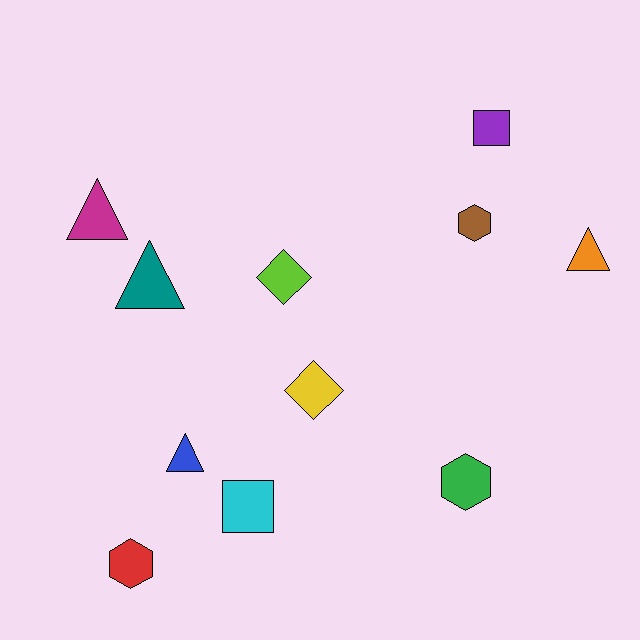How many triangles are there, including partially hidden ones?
There are 4 triangles.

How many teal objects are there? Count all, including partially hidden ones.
There is 1 teal object.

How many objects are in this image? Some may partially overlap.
There are 11 objects.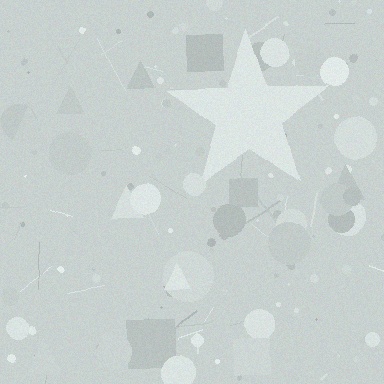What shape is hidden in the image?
A star is hidden in the image.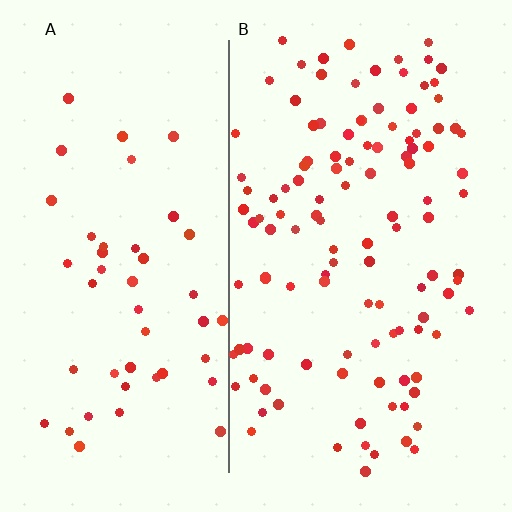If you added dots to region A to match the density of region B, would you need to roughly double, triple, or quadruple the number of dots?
Approximately triple.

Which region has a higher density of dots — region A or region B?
B (the right).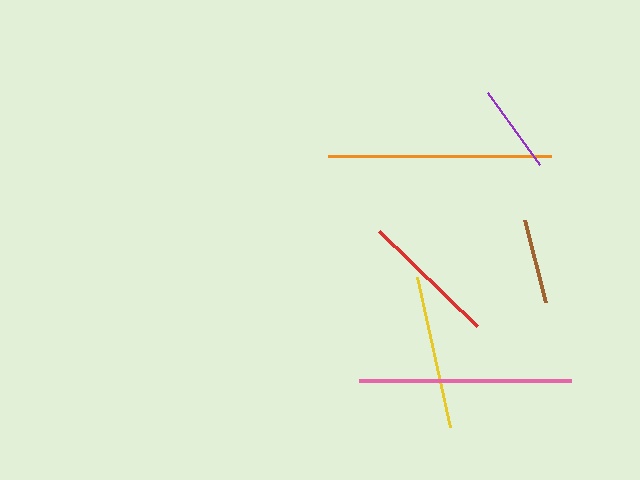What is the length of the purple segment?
The purple segment is approximately 88 pixels long.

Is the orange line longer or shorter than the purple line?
The orange line is longer than the purple line.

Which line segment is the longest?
The orange line is the longest at approximately 223 pixels.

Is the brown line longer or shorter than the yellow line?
The yellow line is longer than the brown line.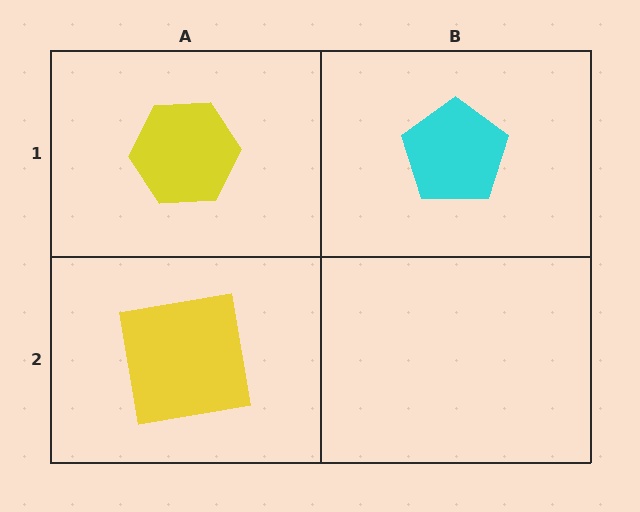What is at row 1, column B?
A cyan pentagon.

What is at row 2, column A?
A yellow square.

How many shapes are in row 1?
2 shapes.